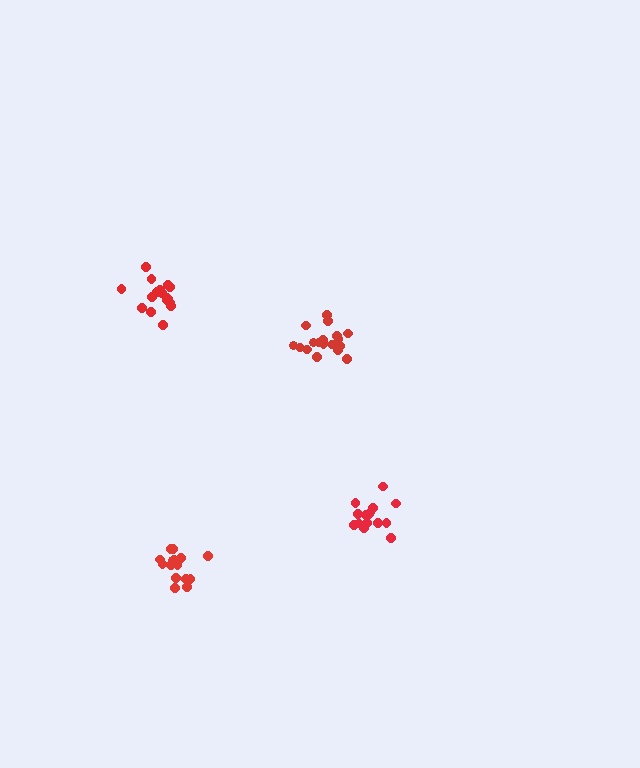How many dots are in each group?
Group 1: 15 dots, Group 2: 19 dots, Group 3: 15 dots, Group 4: 17 dots (66 total).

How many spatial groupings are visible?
There are 4 spatial groupings.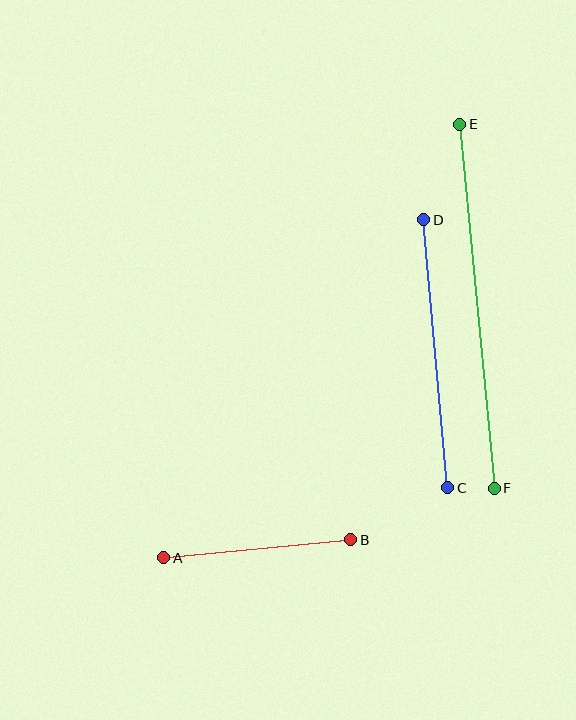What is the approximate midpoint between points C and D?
The midpoint is at approximately (436, 354) pixels.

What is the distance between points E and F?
The distance is approximately 366 pixels.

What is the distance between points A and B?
The distance is approximately 188 pixels.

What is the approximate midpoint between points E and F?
The midpoint is at approximately (477, 306) pixels.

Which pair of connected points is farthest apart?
Points E and F are farthest apart.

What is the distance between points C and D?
The distance is approximately 269 pixels.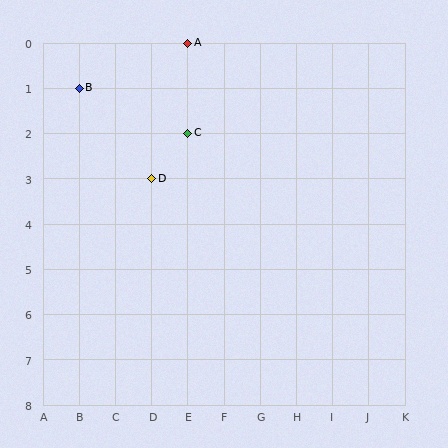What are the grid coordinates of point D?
Point D is at grid coordinates (D, 3).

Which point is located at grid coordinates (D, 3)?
Point D is at (D, 3).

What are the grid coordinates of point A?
Point A is at grid coordinates (E, 0).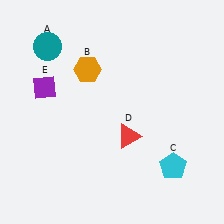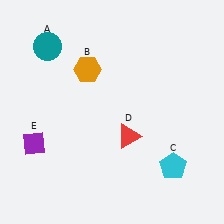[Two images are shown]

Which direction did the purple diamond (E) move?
The purple diamond (E) moved down.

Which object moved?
The purple diamond (E) moved down.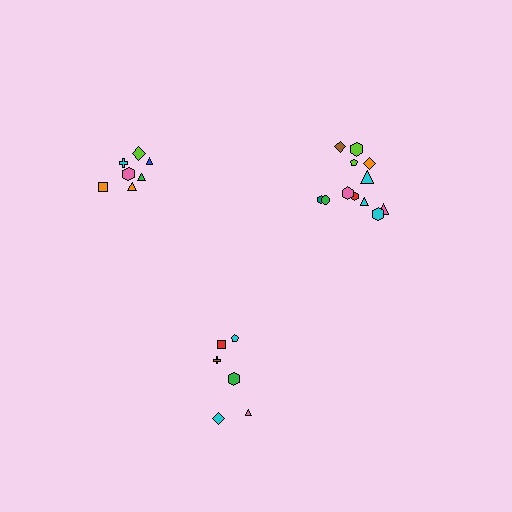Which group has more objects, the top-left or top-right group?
The top-right group.